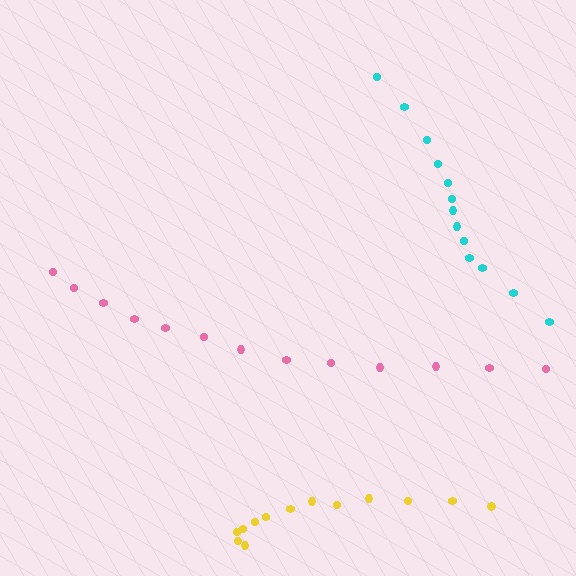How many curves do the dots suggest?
There are 3 distinct paths.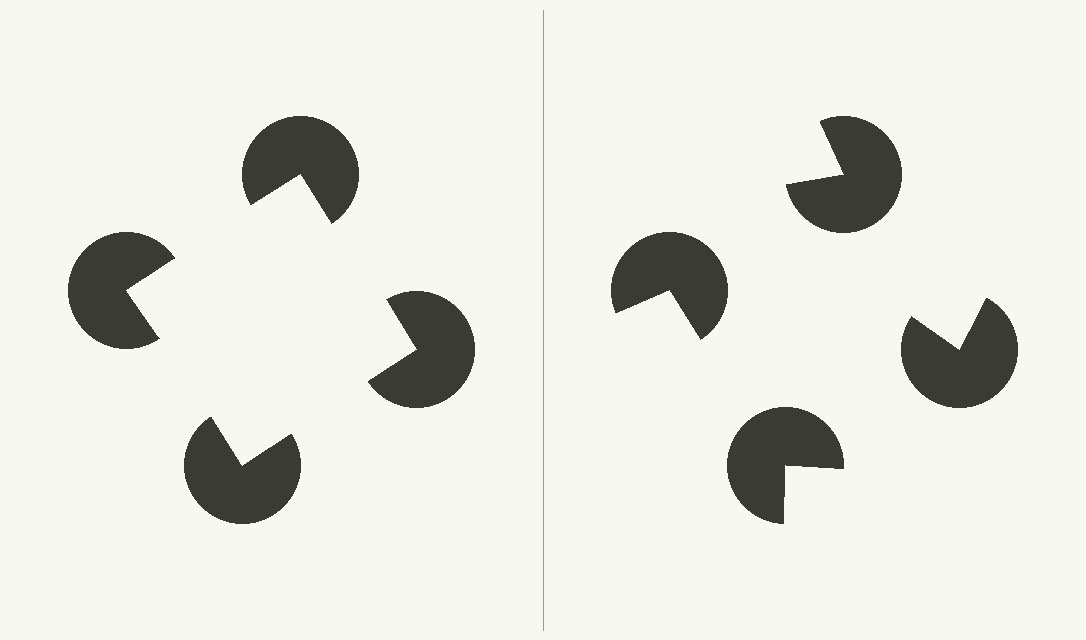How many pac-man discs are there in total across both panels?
8 — 4 on each side.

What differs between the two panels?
The pac-man discs are positioned identically on both sides; only the wedge orientations differ. On the left they align to a square; on the right they are misaligned.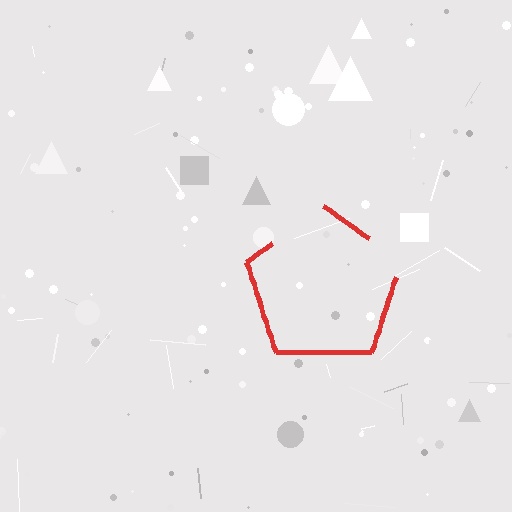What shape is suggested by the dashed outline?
The dashed outline suggests a pentagon.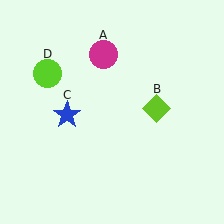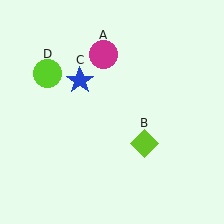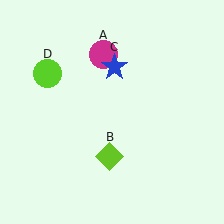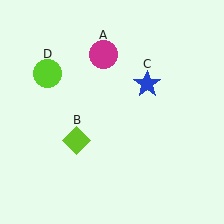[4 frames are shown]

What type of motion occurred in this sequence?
The lime diamond (object B), blue star (object C) rotated clockwise around the center of the scene.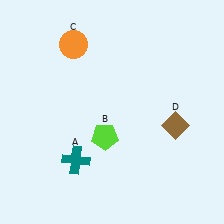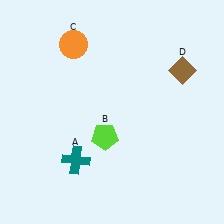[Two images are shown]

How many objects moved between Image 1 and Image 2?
1 object moved between the two images.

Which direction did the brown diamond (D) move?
The brown diamond (D) moved up.